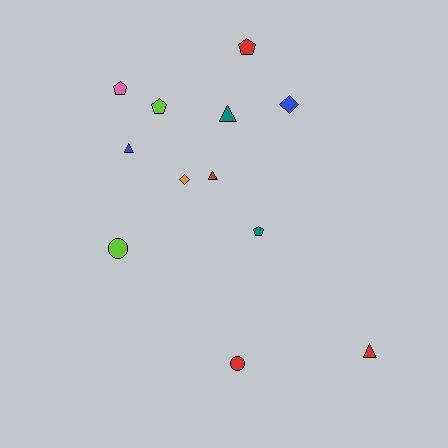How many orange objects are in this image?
There is 1 orange object.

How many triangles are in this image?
There are 4 triangles.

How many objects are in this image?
There are 12 objects.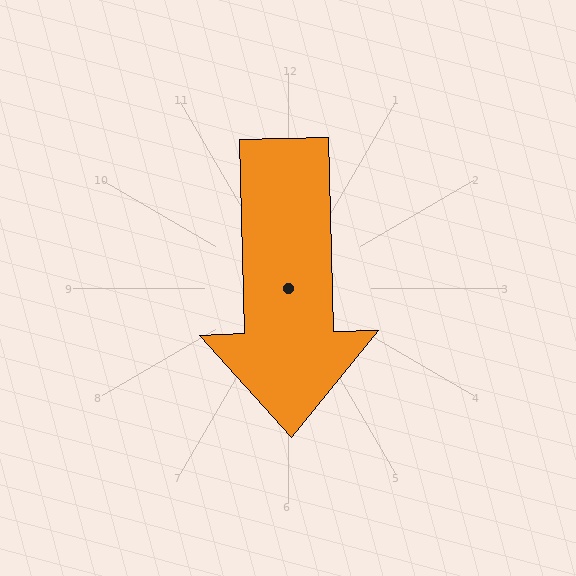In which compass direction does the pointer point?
South.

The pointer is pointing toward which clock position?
Roughly 6 o'clock.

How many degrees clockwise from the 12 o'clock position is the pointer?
Approximately 179 degrees.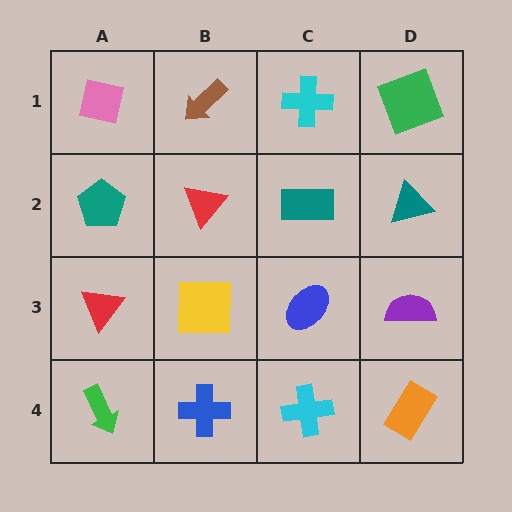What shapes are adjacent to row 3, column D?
A teal triangle (row 2, column D), an orange rectangle (row 4, column D), a blue ellipse (row 3, column C).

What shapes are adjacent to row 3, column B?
A red triangle (row 2, column B), a blue cross (row 4, column B), a red triangle (row 3, column A), a blue ellipse (row 3, column C).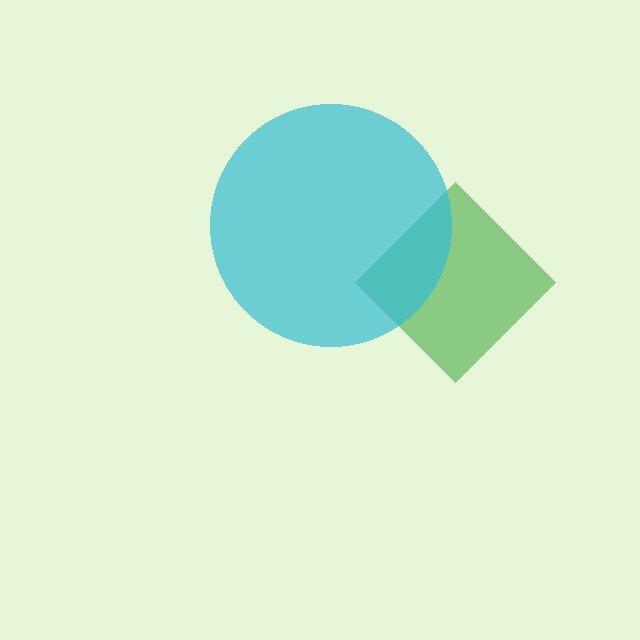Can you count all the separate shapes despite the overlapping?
Yes, there are 2 separate shapes.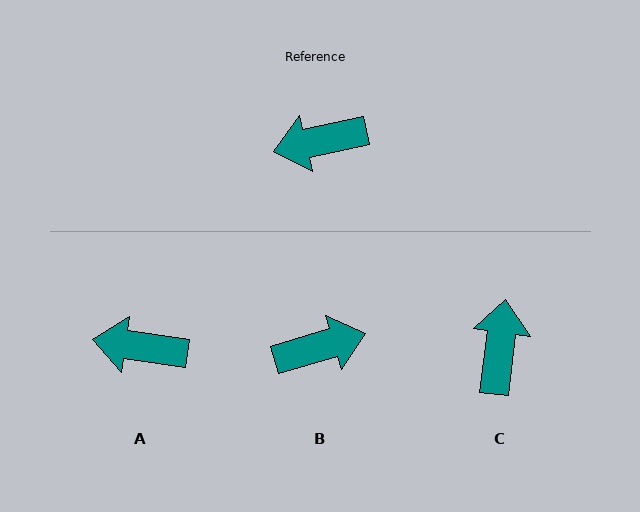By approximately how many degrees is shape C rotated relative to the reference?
Approximately 110 degrees clockwise.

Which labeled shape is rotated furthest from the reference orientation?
B, about 176 degrees away.